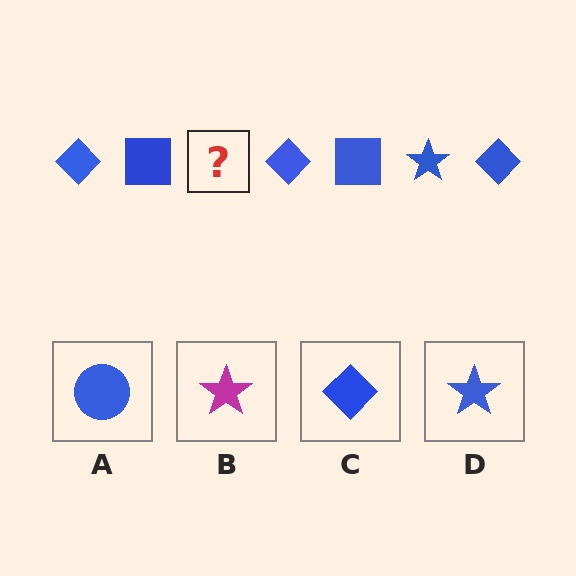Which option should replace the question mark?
Option D.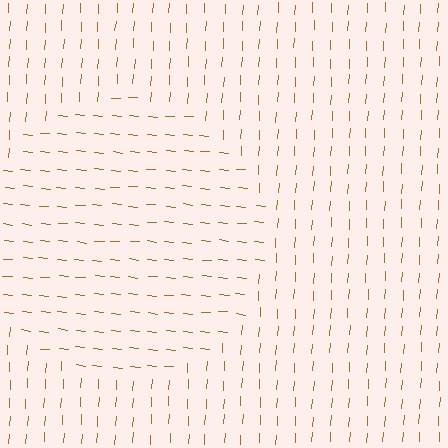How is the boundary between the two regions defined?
The boundary is defined purely by a change in line orientation (approximately 88 degrees difference). All lines are the same color and thickness.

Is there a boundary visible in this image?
Yes, there is a texture boundary formed by a change in line orientation.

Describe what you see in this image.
The image is filled with small brown line segments. A circle region in the image has lines oriented differently from the surrounding lines, creating a visible texture boundary.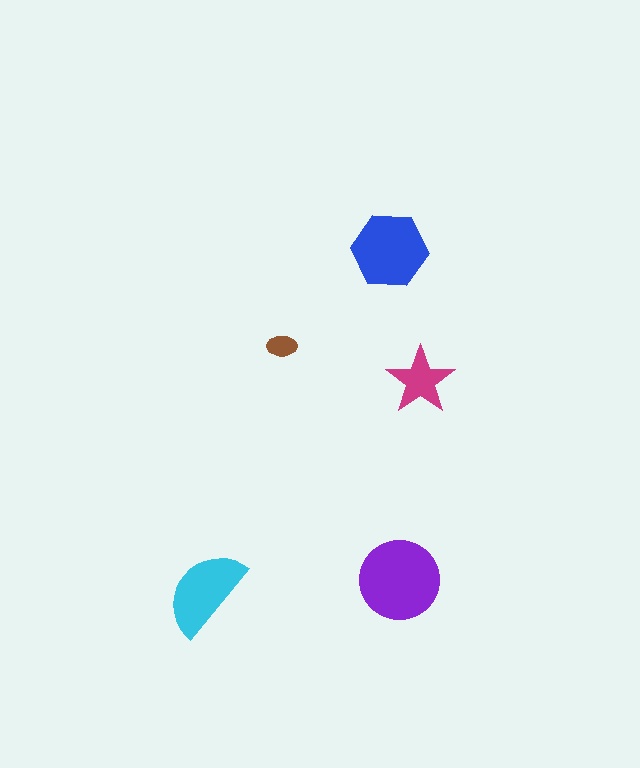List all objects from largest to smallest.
The purple circle, the blue hexagon, the cyan semicircle, the magenta star, the brown ellipse.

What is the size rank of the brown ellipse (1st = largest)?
5th.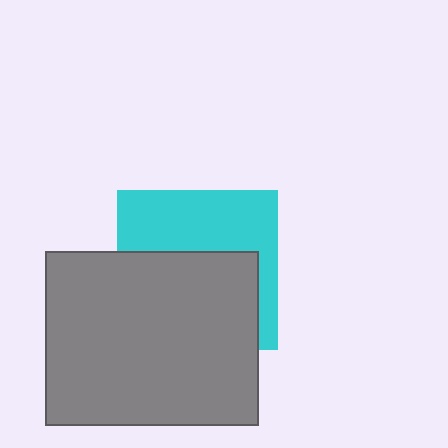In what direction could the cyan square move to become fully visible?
The cyan square could move up. That would shift it out from behind the gray rectangle entirely.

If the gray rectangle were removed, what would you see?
You would see the complete cyan square.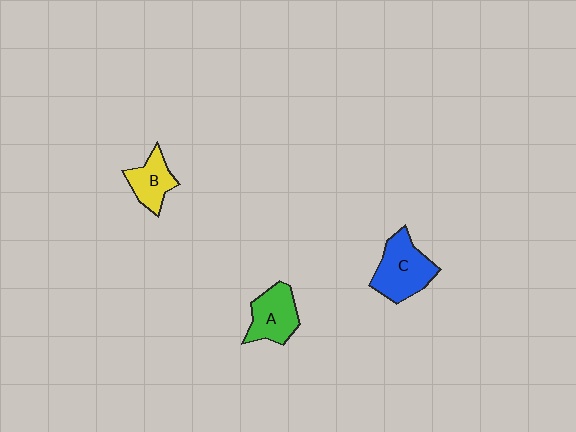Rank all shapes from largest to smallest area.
From largest to smallest: C (blue), A (green), B (yellow).